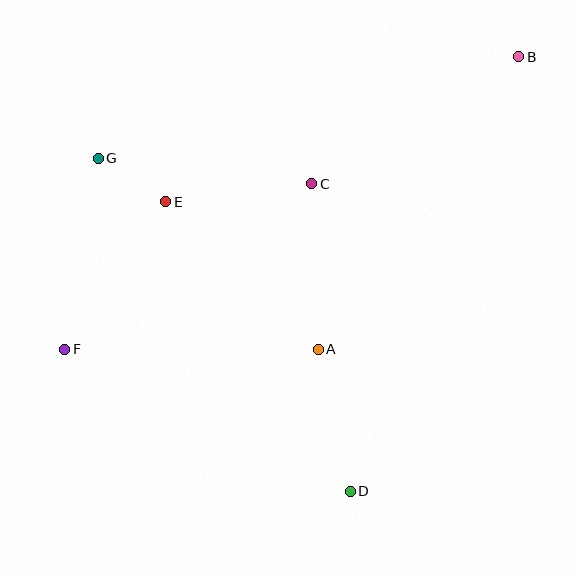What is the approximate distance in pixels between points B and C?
The distance between B and C is approximately 243 pixels.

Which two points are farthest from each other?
Points B and F are farthest from each other.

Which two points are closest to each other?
Points E and G are closest to each other.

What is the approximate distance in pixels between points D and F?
The distance between D and F is approximately 319 pixels.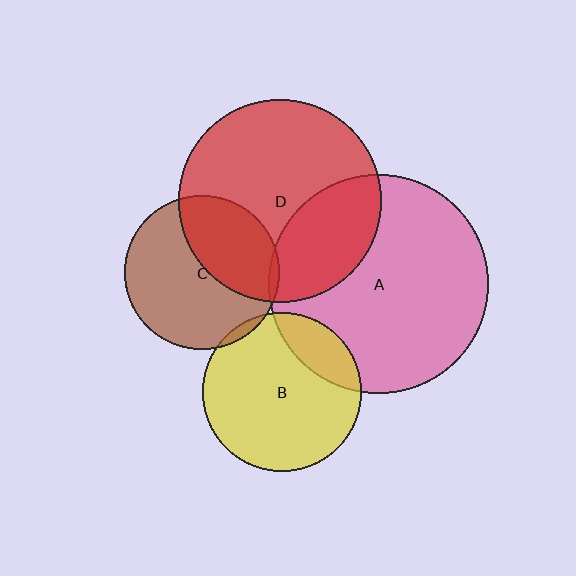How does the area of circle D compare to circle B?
Approximately 1.6 times.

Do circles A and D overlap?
Yes.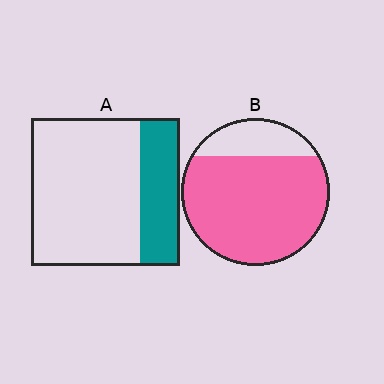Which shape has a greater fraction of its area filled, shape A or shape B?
Shape B.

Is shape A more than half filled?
No.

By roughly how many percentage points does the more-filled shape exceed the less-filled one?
By roughly 55 percentage points (B over A).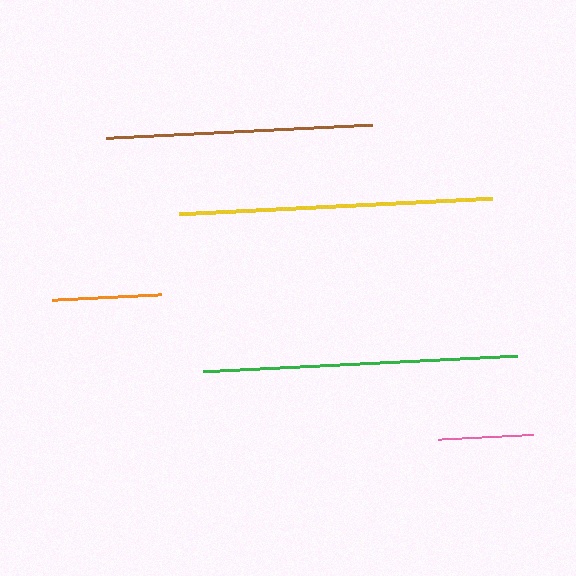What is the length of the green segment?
The green segment is approximately 314 pixels long.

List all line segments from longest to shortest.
From longest to shortest: green, yellow, brown, orange, pink.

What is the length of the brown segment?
The brown segment is approximately 266 pixels long.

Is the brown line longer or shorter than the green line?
The green line is longer than the brown line.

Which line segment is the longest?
The green line is the longest at approximately 314 pixels.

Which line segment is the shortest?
The pink line is the shortest at approximately 95 pixels.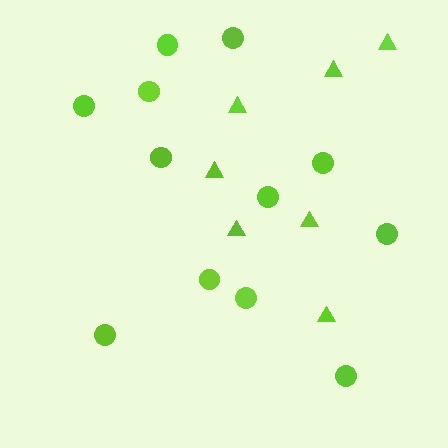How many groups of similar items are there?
There are 2 groups: one group of circles (12) and one group of triangles (7).